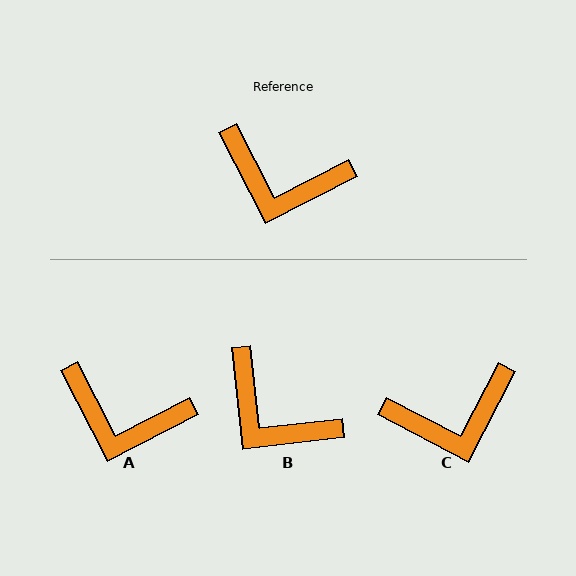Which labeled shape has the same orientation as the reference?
A.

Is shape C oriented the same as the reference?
No, it is off by about 35 degrees.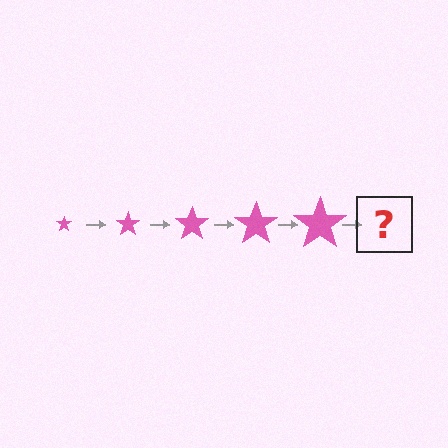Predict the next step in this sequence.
The next step is a pink star, larger than the previous one.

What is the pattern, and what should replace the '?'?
The pattern is that the star gets progressively larger each step. The '?' should be a pink star, larger than the previous one.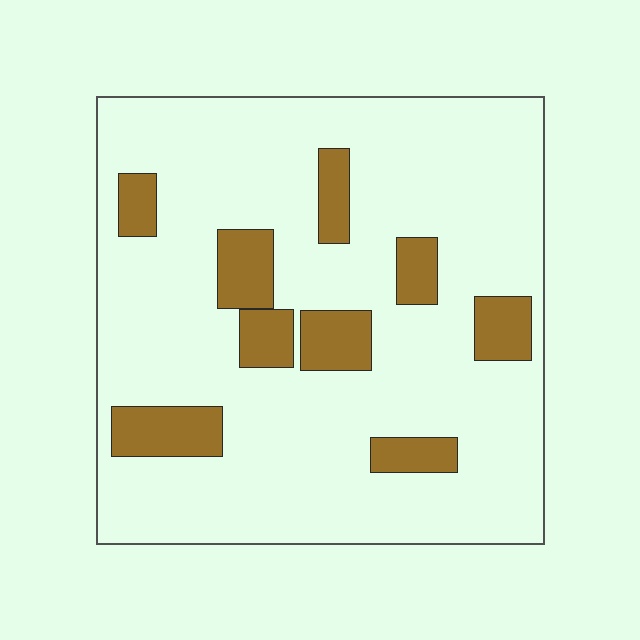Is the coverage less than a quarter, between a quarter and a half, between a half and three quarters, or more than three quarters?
Less than a quarter.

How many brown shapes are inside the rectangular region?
9.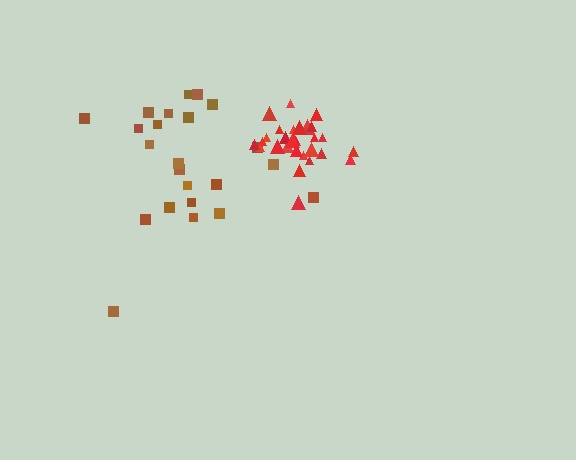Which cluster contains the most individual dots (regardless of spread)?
Red (30).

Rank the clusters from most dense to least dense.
red, brown.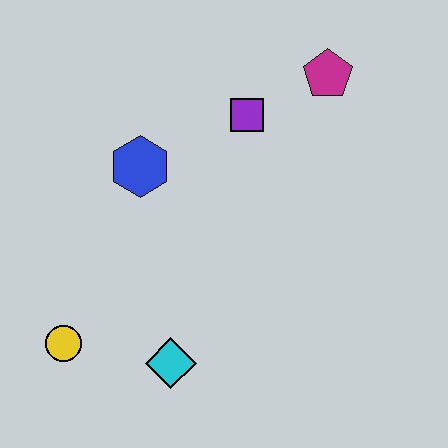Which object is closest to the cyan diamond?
The yellow circle is closest to the cyan diamond.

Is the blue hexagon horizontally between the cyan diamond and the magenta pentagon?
No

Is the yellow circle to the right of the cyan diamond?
No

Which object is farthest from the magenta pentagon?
The yellow circle is farthest from the magenta pentagon.